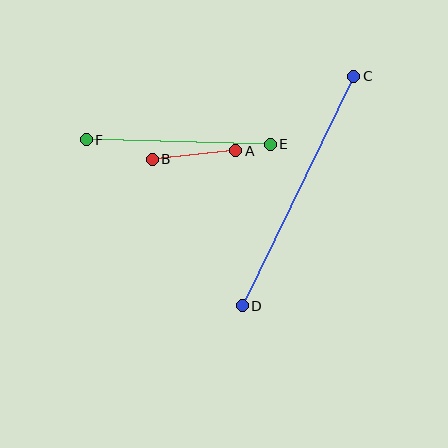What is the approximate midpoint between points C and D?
The midpoint is at approximately (298, 191) pixels.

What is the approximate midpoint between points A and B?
The midpoint is at approximately (194, 155) pixels.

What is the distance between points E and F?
The distance is approximately 184 pixels.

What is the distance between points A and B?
The distance is approximately 84 pixels.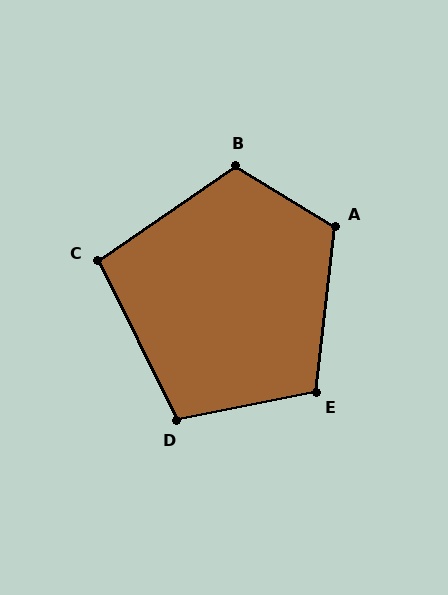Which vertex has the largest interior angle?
A, at approximately 115 degrees.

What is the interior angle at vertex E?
Approximately 108 degrees (obtuse).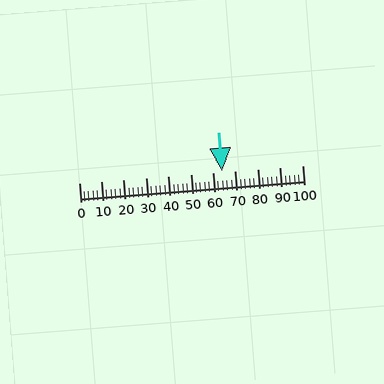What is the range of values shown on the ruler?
The ruler shows values from 0 to 100.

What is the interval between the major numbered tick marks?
The major tick marks are spaced 10 units apart.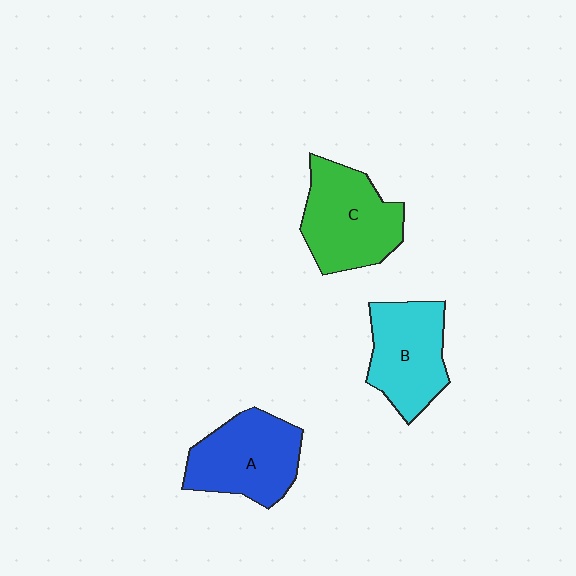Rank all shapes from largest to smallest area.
From largest to smallest: C (green), A (blue), B (cyan).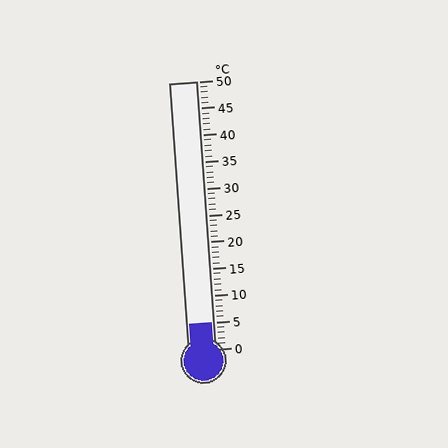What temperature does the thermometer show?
The thermometer shows approximately 5°C.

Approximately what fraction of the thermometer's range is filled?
The thermometer is filled to approximately 10% of its range.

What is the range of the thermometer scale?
The thermometer scale ranges from 0°C to 50°C.